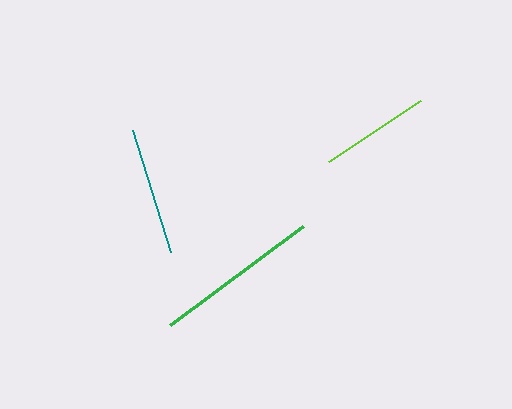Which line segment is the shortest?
The lime line is the shortest at approximately 110 pixels.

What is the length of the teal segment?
The teal segment is approximately 128 pixels long.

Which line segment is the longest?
The green line is the longest at approximately 166 pixels.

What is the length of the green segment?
The green segment is approximately 166 pixels long.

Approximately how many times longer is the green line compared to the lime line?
The green line is approximately 1.5 times the length of the lime line.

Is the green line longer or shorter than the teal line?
The green line is longer than the teal line.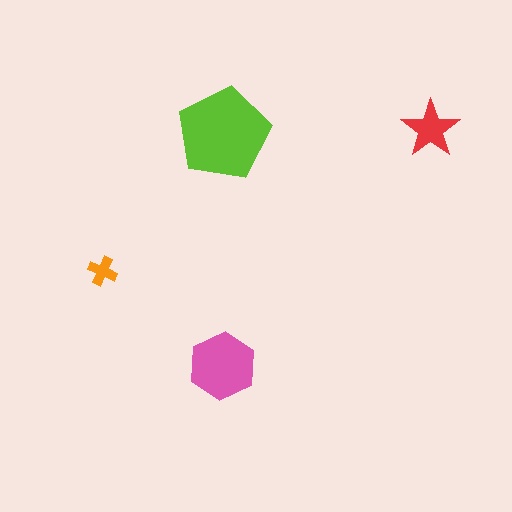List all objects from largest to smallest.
The lime pentagon, the pink hexagon, the red star, the orange cross.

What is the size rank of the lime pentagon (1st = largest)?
1st.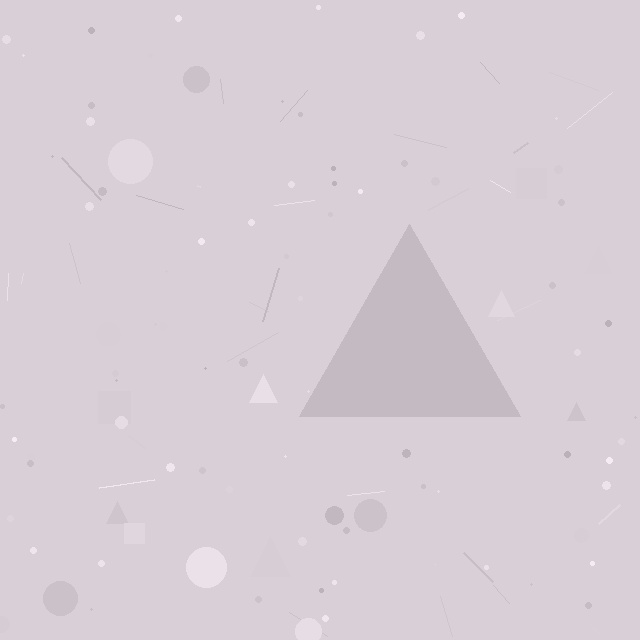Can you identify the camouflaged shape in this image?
The camouflaged shape is a triangle.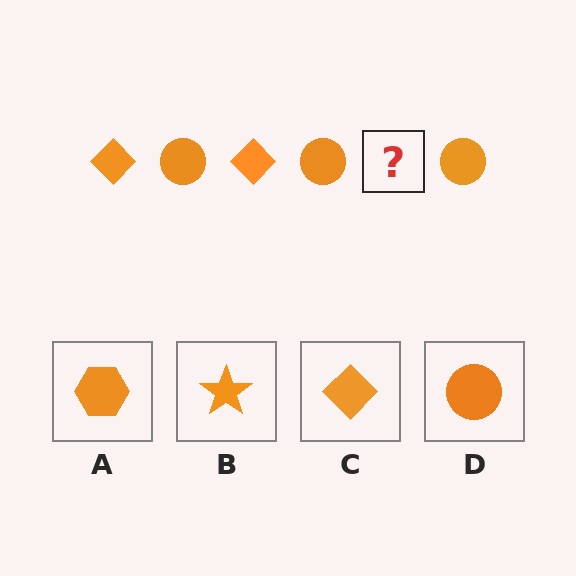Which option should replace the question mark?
Option C.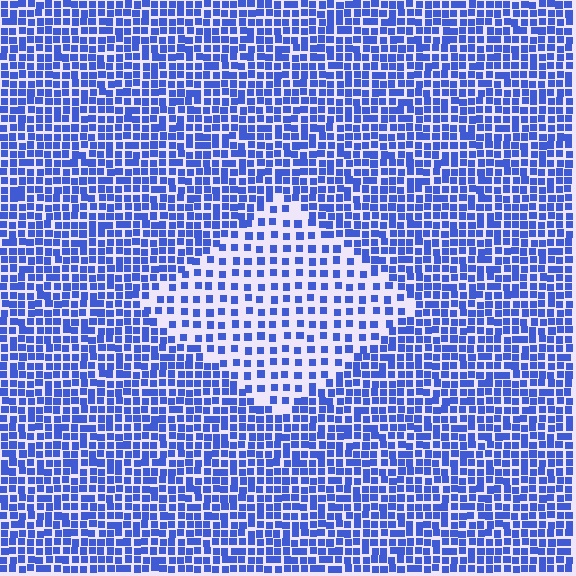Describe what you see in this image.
The image contains small blue elements arranged at two different densities. A diamond-shaped region is visible where the elements are less densely packed than the surrounding area.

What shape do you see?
I see a diamond.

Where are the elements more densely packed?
The elements are more densely packed outside the diamond boundary.